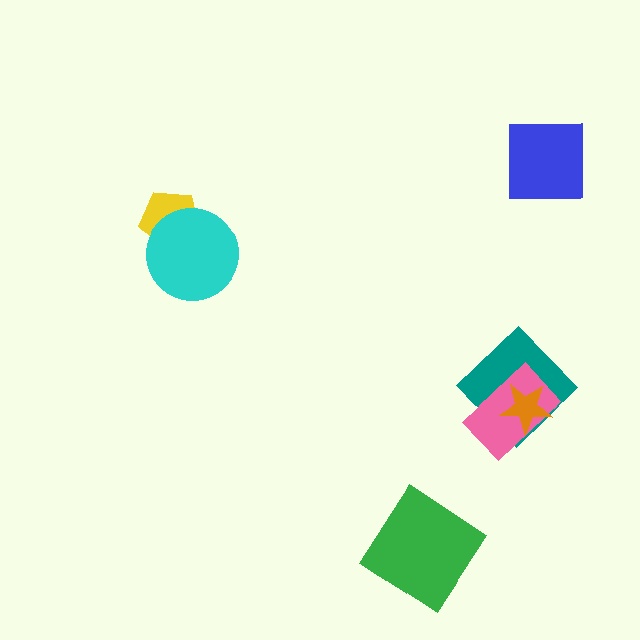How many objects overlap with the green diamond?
0 objects overlap with the green diamond.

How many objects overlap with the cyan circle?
1 object overlaps with the cyan circle.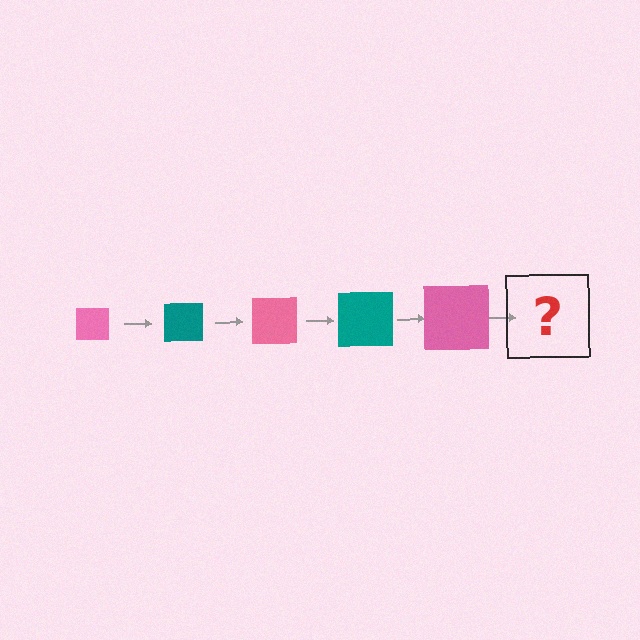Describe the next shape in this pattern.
It should be a teal square, larger than the previous one.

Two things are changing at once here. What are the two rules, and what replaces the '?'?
The two rules are that the square grows larger each step and the color cycles through pink and teal. The '?' should be a teal square, larger than the previous one.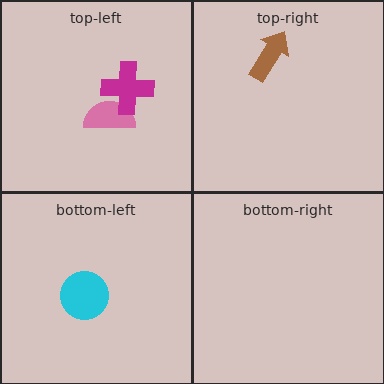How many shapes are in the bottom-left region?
1.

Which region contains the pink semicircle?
The top-left region.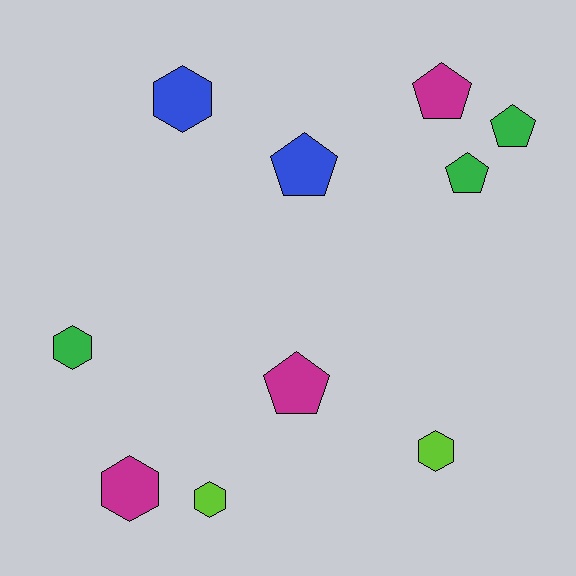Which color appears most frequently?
Magenta, with 3 objects.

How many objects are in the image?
There are 10 objects.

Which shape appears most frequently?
Hexagon, with 5 objects.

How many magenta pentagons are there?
There are 2 magenta pentagons.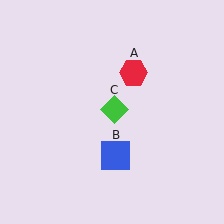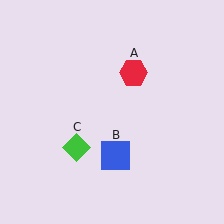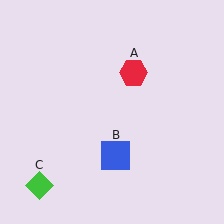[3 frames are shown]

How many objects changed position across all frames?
1 object changed position: green diamond (object C).